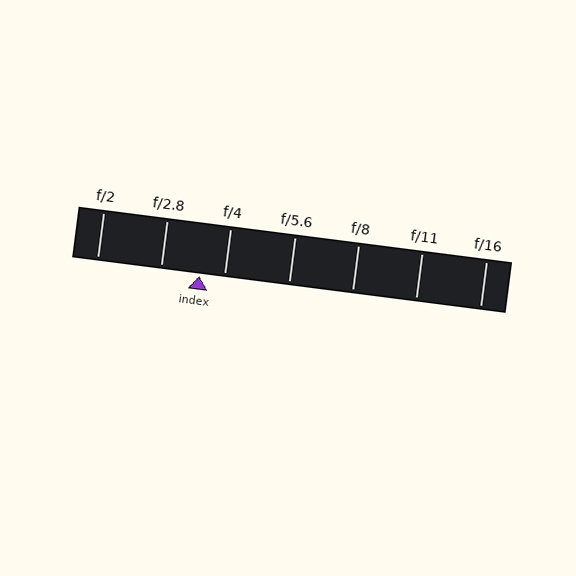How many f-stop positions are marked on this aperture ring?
There are 7 f-stop positions marked.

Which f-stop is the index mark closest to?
The index mark is closest to f/4.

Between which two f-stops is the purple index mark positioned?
The index mark is between f/2.8 and f/4.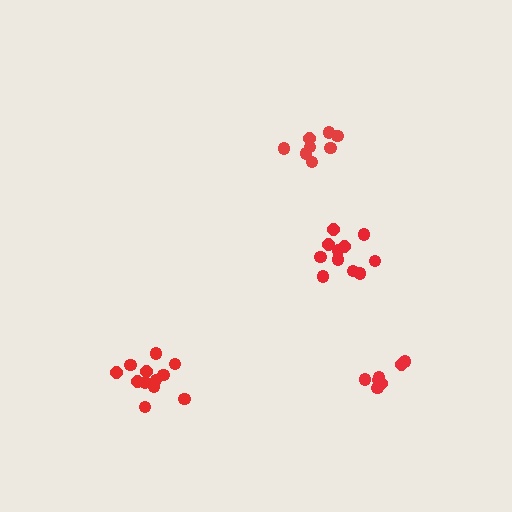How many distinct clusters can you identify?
There are 4 distinct clusters.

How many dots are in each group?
Group 1: 11 dots, Group 2: 8 dots, Group 3: 12 dots, Group 4: 7 dots (38 total).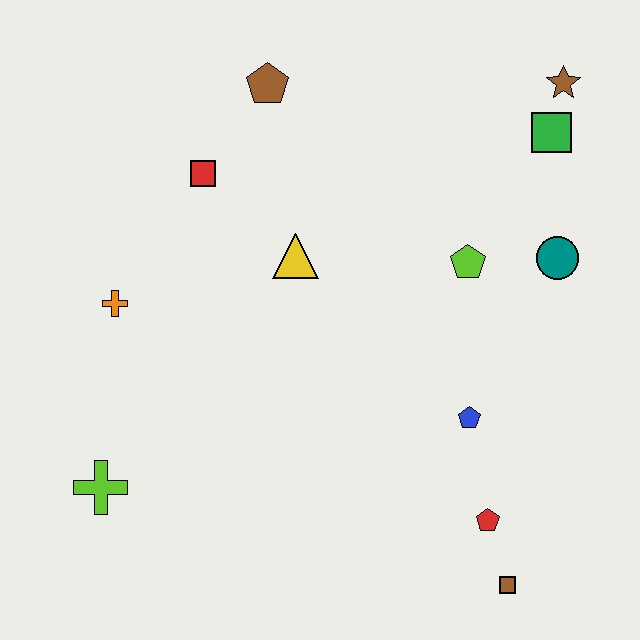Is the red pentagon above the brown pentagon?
No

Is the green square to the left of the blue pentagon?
No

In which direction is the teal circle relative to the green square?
The teal circle is below the green square.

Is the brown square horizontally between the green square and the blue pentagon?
Yes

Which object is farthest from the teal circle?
The lime cross is farthest from the teal circle.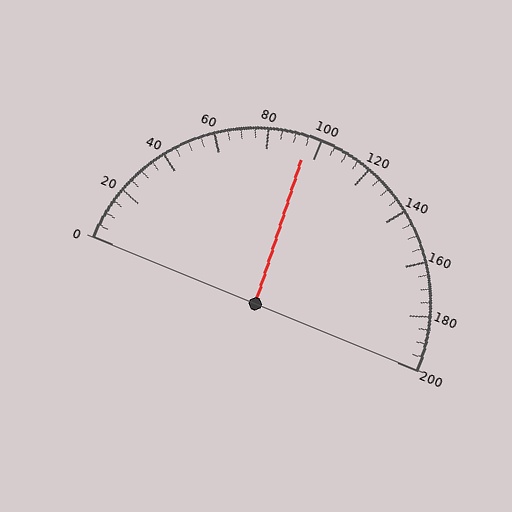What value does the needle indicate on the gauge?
The needle indicates approximately 95.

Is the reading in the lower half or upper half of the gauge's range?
The reading is in the lower half of the range (0 to 200).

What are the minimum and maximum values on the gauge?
The gauge ranges from 0 to 200.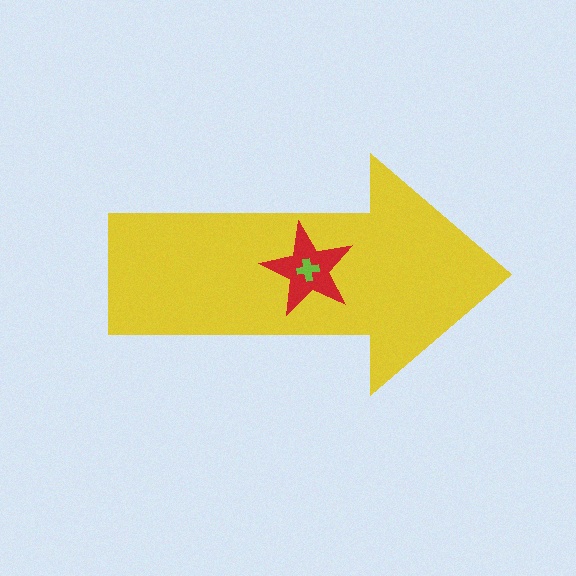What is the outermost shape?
The yellow arrow.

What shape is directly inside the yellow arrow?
The red star.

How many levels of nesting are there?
3.